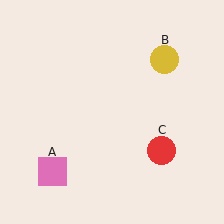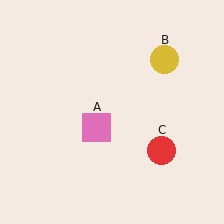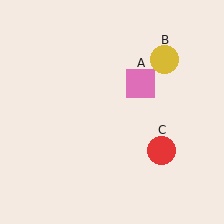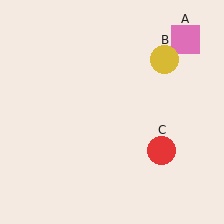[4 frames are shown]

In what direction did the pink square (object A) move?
The pink square (object A) moved up and to the right.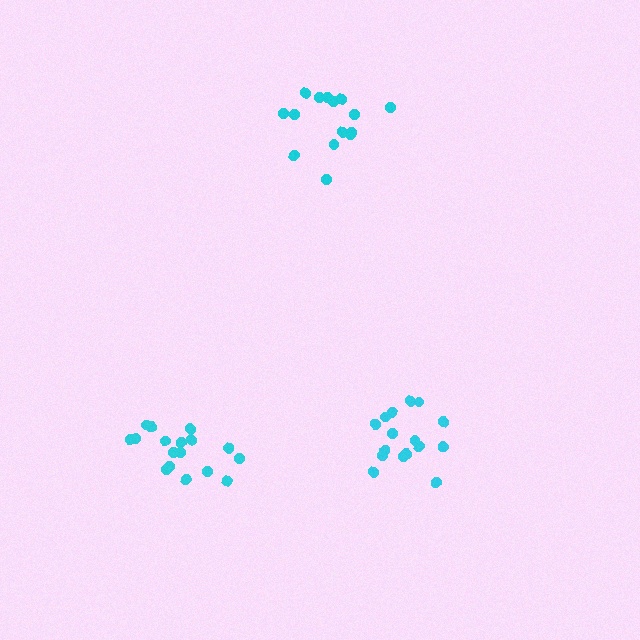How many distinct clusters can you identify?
There are 3 distinct clusters.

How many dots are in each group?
Group 1: 18 dots, Group 2: 16 dots, Group 3: 15 dots (49 total).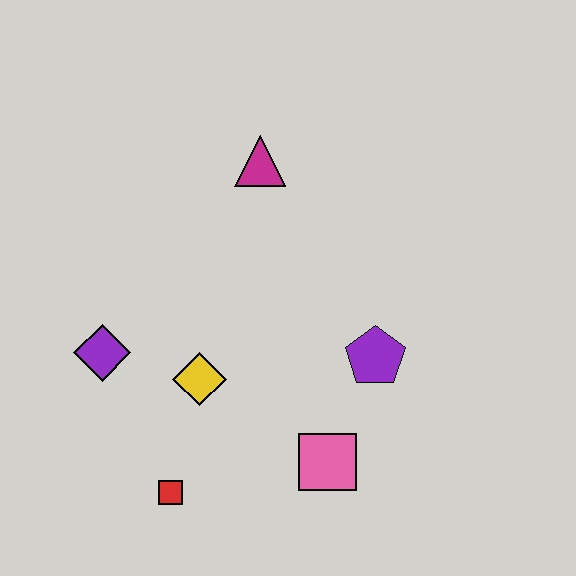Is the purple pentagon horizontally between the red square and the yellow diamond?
No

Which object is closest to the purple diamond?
The yellow diamond is closest to the purple diamond.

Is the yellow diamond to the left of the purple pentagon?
Yes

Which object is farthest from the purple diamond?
The purple pentagon is farthest from the purple diamond.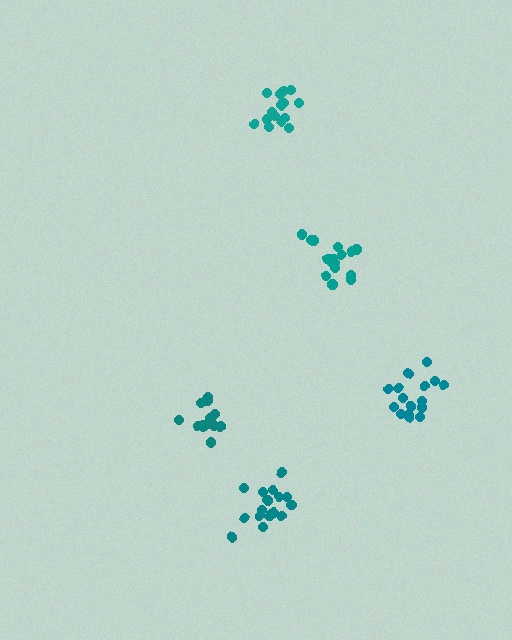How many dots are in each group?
Group 1: 15 dots, Group 2: 19 dots, Group 3: 16 dots, Group 4: 16 dots, Group 5: 17 dots (83 total).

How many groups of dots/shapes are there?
There are 5 groups.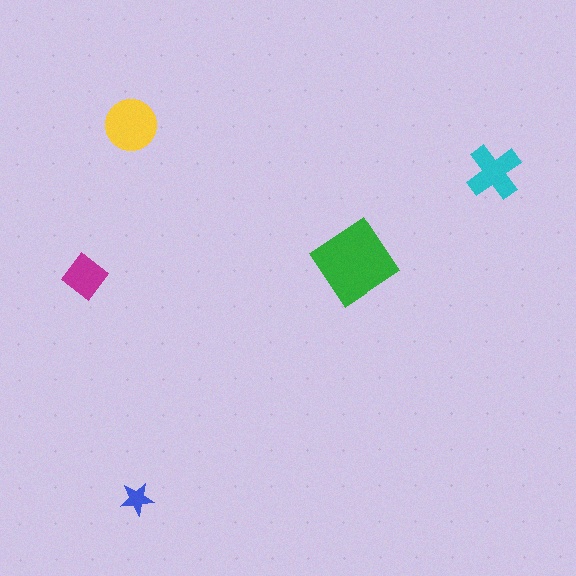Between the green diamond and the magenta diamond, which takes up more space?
The green diamond.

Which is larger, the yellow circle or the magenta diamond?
The yellow circle.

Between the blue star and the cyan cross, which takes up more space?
The cyan cross.